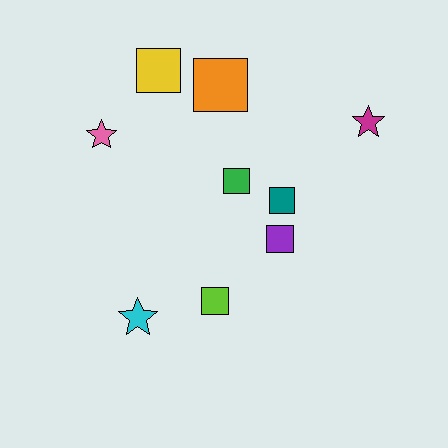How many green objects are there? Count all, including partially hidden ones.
There is 1 green object.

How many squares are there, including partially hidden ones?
There are 6 squares.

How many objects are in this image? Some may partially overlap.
There are 9 objects.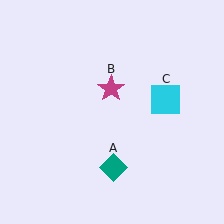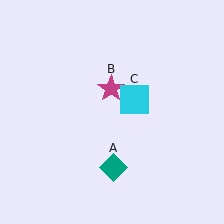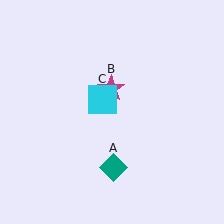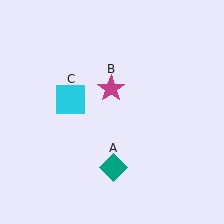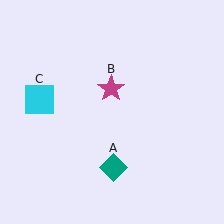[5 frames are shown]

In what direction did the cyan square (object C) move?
The cyan square (object C) moved left.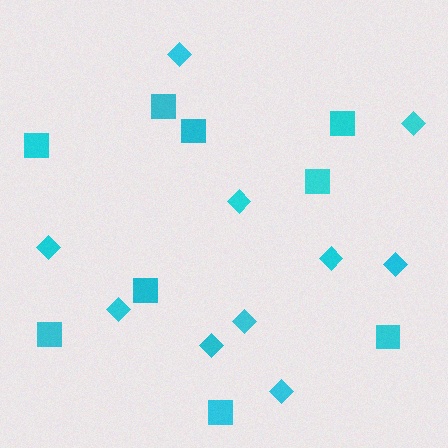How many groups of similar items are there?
There are 2 groups: one group of diamonds (10) and one group of squares (9).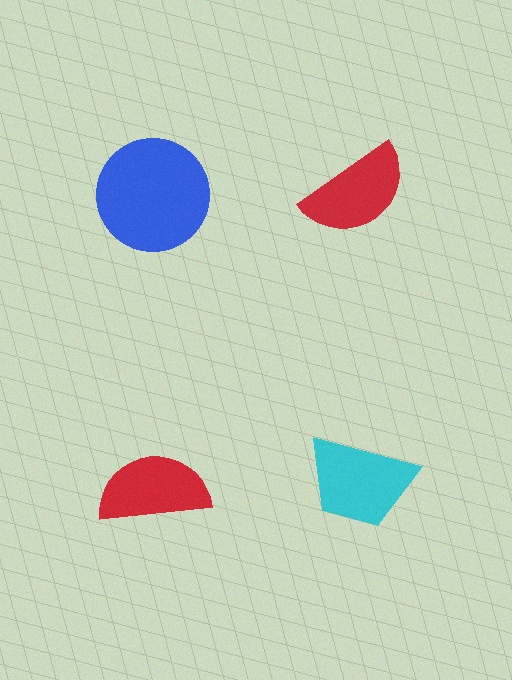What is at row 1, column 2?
A red semicircle.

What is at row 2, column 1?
A red semicircle.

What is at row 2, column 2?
A cyan trapezoid.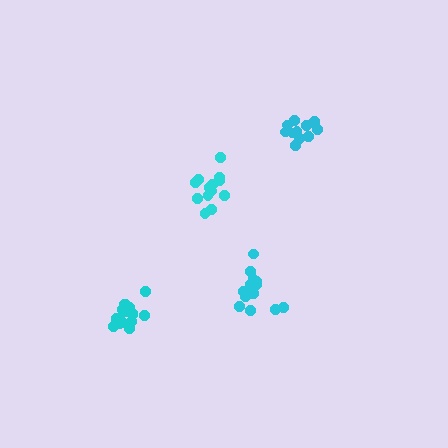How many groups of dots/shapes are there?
There are 4 groups.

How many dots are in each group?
Group 1: 14 dots, Group 2: 13 dots, Group 3: 15 dots, Group 4: 13 dots (55 total).